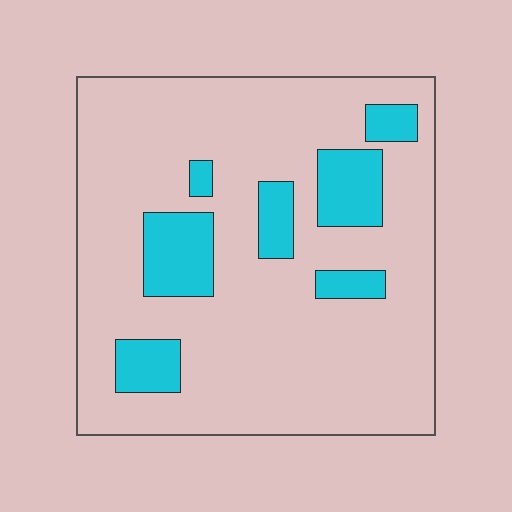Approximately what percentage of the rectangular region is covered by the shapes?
Approximately 15%.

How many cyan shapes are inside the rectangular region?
7.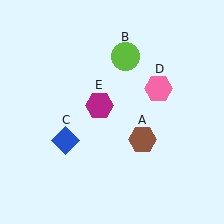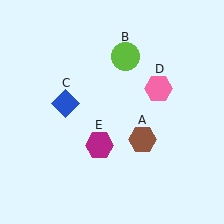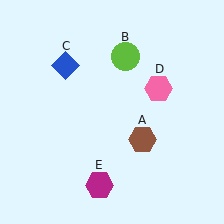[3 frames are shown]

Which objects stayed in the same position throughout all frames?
Brown hexagon (object A) and lime circle (object B) and pink hexagon (object D) remained stationary.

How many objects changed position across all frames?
2 objects changed position: blue diamond (object C), magenta hexagon (object E).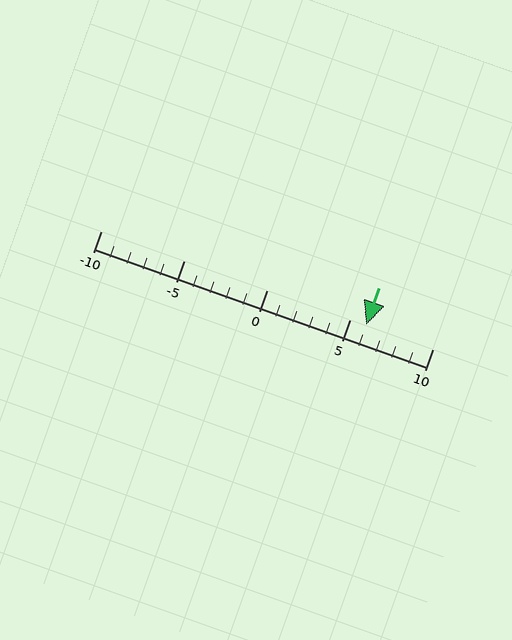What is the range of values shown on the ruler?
The ruler shows values from -10 to 10.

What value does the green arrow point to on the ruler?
The green arrow points to approximately 6.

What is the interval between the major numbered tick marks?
The major tick marks are spaced 5 units apart.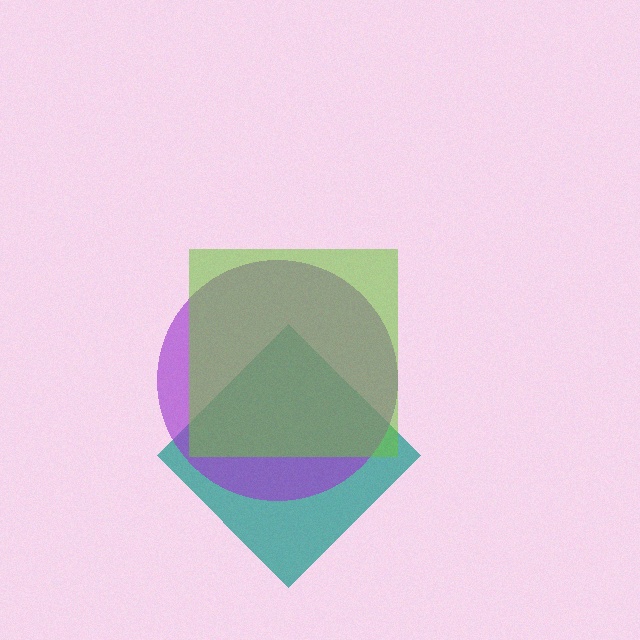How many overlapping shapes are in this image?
There are 3 overlapping shapes in the image.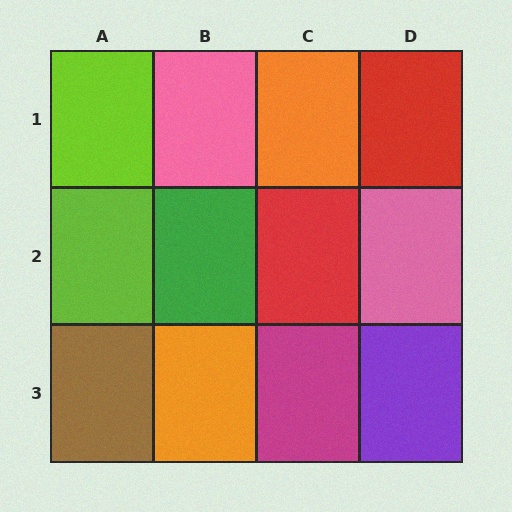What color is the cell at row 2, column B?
Green.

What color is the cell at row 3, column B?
Orange.